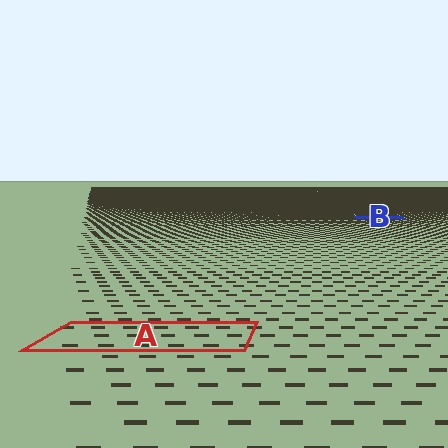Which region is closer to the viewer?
Region A is closer. The texture elements there are larger and more spread out.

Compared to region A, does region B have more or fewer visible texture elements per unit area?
Region B has more texture elements per unit area — they are packed more densely because it is farther away.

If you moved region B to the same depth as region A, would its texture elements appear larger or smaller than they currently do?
They would appear larger. At a closer depth, the same texture elements are projected at a bigger on-screen size.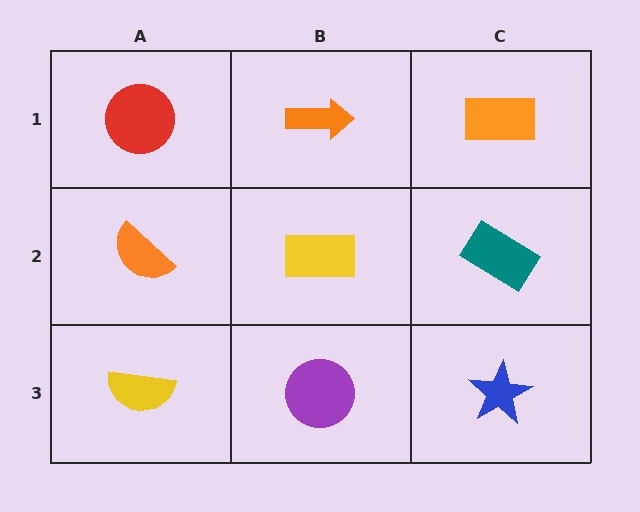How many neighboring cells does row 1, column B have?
3.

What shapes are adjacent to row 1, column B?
A yellow rectangle (row 2, column B), a red circle (row 1, column A), an orange rectangle (row 1, column C).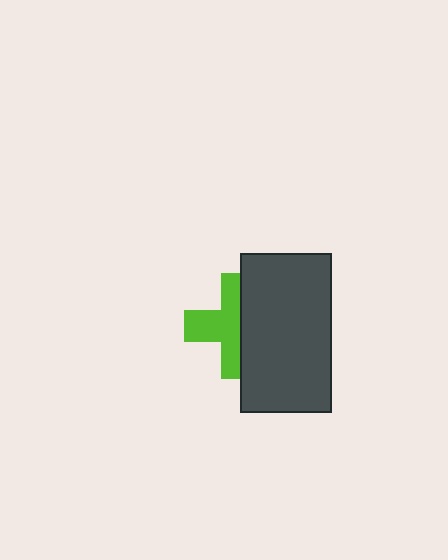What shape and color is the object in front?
The object in front is a dark gray rectangle.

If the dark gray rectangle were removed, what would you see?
You would see the complete lime cross.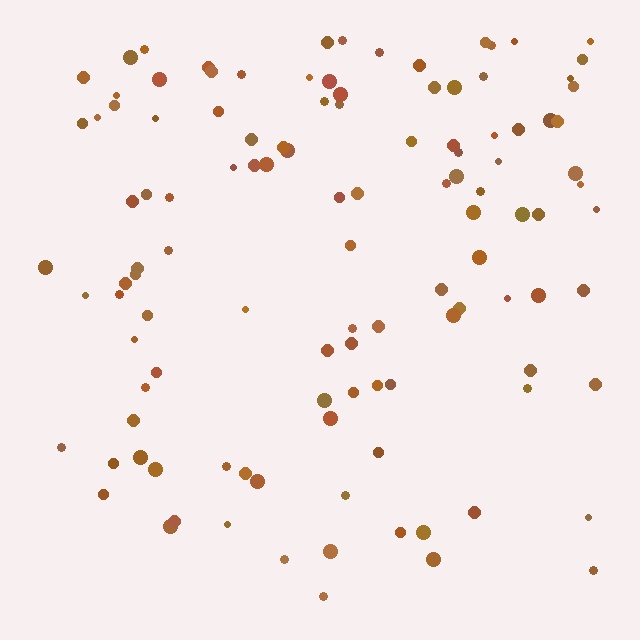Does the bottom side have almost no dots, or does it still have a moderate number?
Still a moderate number, just noticeably fewer than the top.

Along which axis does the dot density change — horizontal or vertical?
Vertical.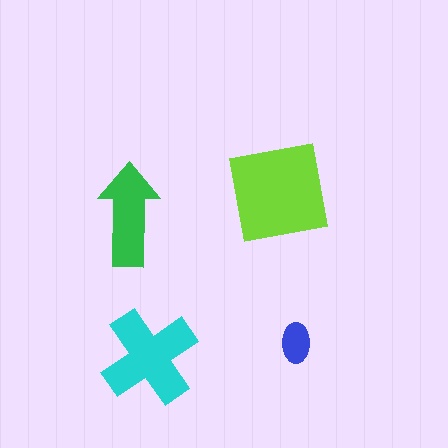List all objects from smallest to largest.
The blue ellipse, the green arrow, the cyan cross, the lime square.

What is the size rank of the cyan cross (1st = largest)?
2nd.